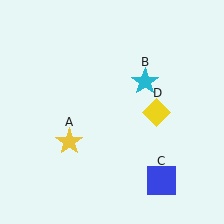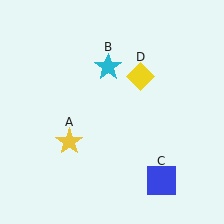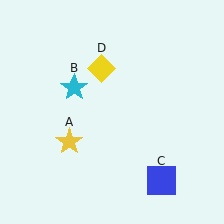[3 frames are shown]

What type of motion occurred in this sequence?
The cyan star (object B), yellow diamond (object D) rotated counterclockwise around the center of the scene.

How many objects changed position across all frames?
2 objects changed position: cyan star (object B), yellow diamond (object D).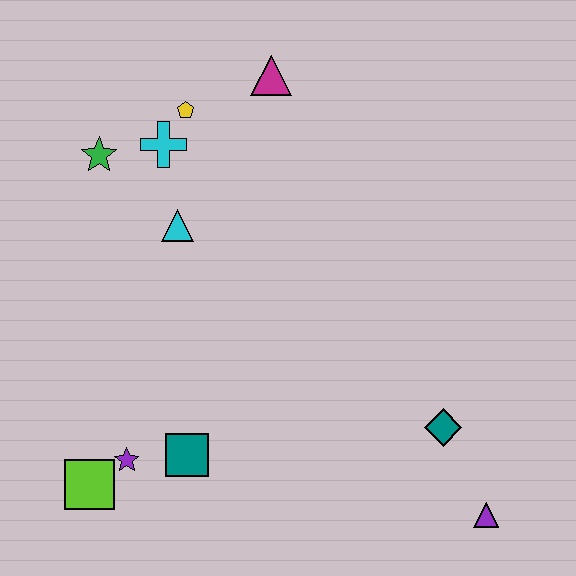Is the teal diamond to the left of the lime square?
No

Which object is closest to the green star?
The cyan cross is closest to the green star.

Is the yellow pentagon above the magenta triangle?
No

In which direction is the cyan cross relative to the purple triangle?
The cyan cross is above the purple triangle.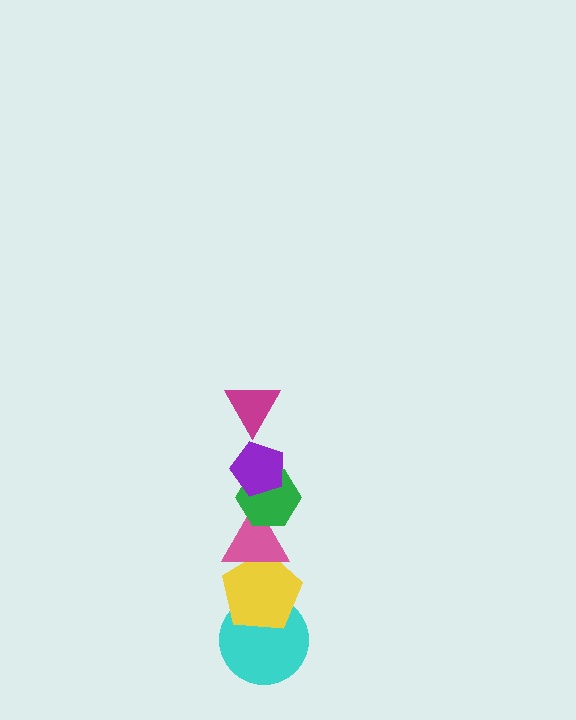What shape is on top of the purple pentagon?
The magenta triangle is on top of the purple pentagon.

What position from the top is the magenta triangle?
The magenta triangle is 1st from the top.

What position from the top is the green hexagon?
The green hexagon is 3rd from the top.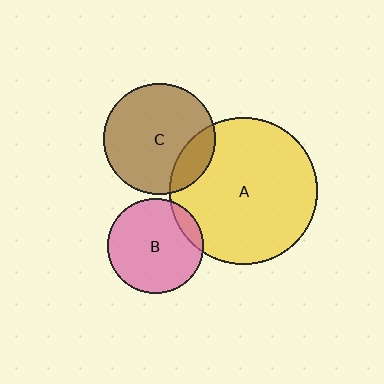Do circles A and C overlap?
Yes.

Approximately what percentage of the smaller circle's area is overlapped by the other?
Approximately 15%.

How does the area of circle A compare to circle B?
Approximately 2.4 times.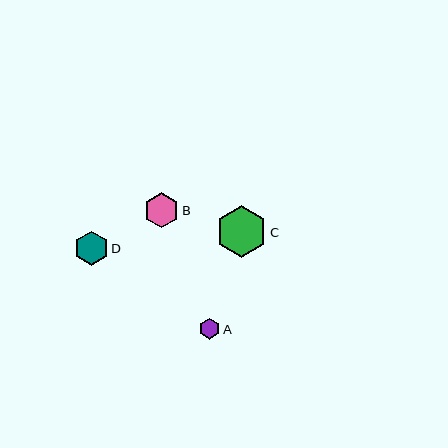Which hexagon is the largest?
Hexagon C is the largest with a size of approximately 51 pixels.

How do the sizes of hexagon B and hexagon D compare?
Hexagon B and hexagon D are approximately the same size.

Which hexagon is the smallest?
Hexagon A is the smallest with a size of approximately 20 pixels.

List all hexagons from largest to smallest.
From largest to smallest: C, B, D, A.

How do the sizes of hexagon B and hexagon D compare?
Hexagon B and hexagon D are approximately the same size.